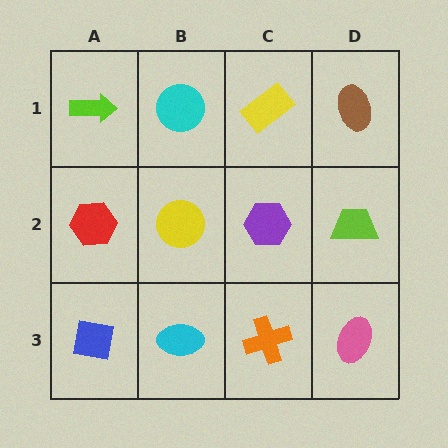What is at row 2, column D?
A lime trapezoid.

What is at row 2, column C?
A purple hexagon.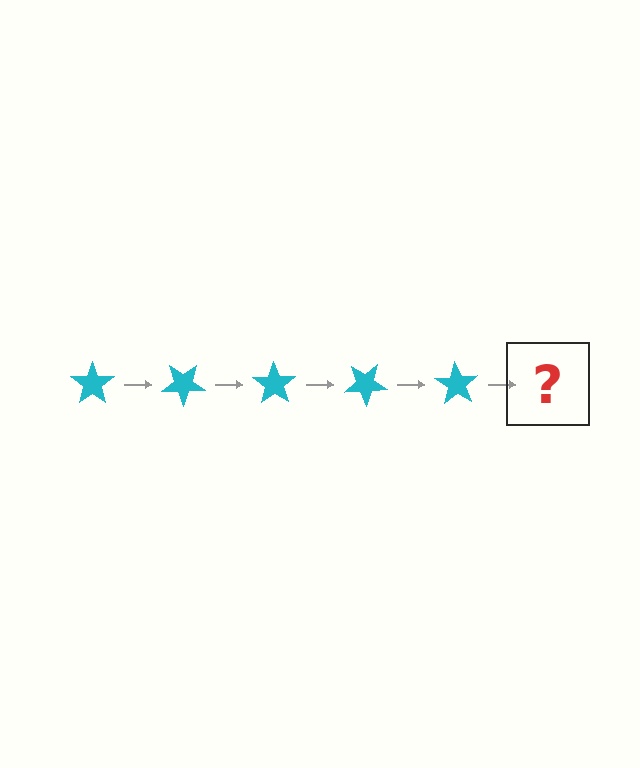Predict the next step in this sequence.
The next step is a cyan star rotated 175 degrees.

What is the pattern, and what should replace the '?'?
The pattern is that the star rotates 35 degrees each step. The '?' should be a cyan star rotated 175 degrees.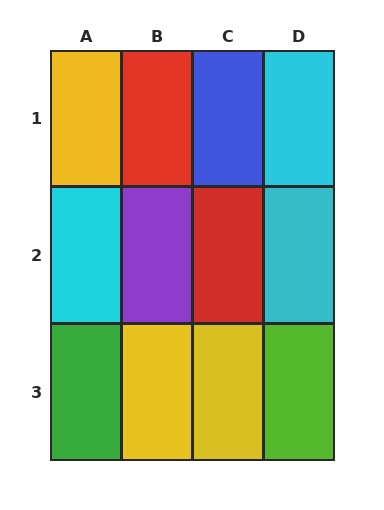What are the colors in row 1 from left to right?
Yellow, red, blue, cyan.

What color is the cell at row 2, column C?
Red.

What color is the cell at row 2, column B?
Purple.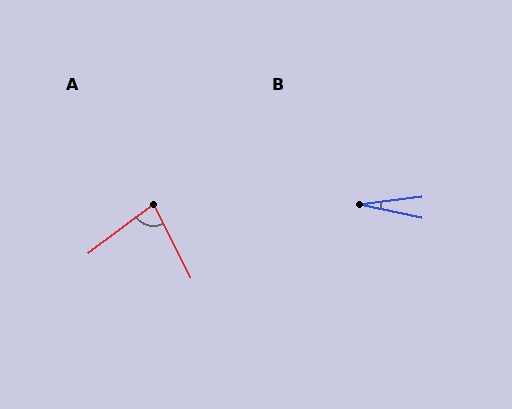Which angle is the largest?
A, at approximately 79 degrees.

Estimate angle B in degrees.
Approximately 19 degrees.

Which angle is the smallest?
B, at approximately 19 degrees.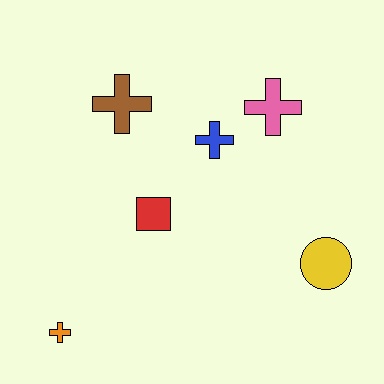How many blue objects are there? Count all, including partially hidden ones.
There is 1 blue object.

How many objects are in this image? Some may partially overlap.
There are 6 objects.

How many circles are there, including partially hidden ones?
There is 1 circle.